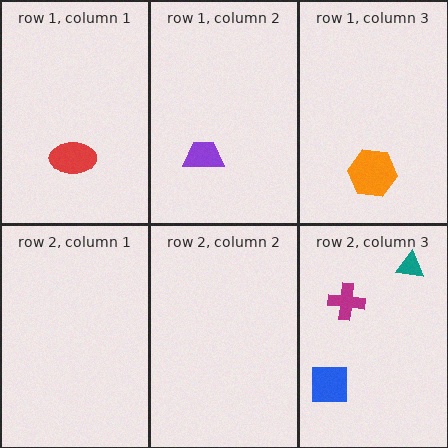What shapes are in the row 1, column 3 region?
The orange hexagon.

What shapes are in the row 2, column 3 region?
The blue square, the magenta cross, the teal triangle.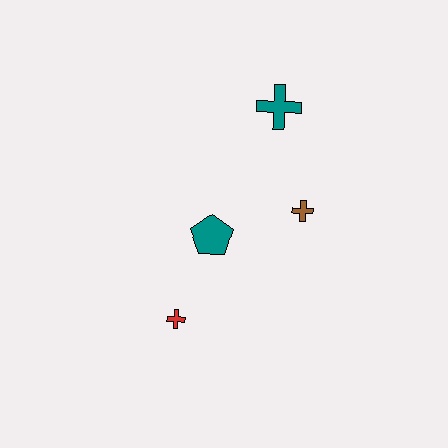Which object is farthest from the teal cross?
The red cross is farthest from the teal cross.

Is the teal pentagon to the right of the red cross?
Yes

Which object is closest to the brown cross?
The teal pentagon is closest to the brown cross.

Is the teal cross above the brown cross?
Yes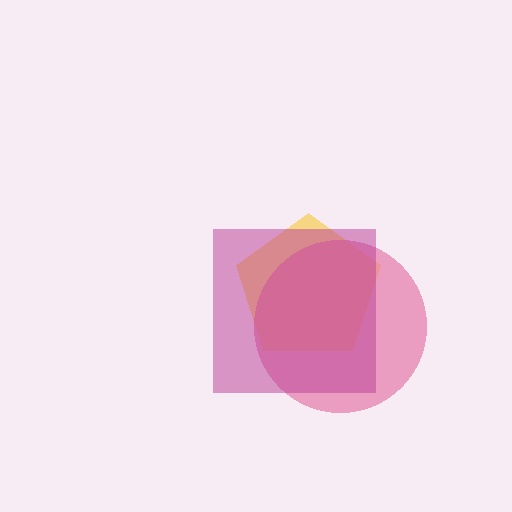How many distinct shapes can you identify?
There are 3 distinct shapes: a yellow pentagon, a pink circle, a magenta square.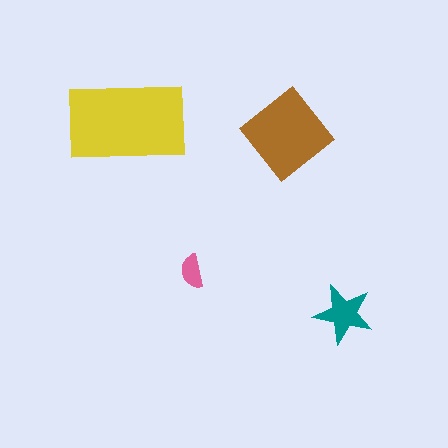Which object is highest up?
The yellow rectangle is topmost.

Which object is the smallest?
The pink semicircle.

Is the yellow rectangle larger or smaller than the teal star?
Larger.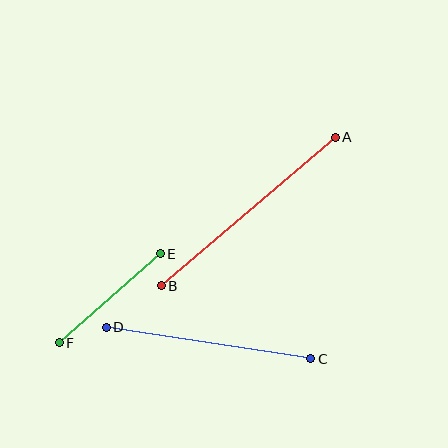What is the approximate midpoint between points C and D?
The midpoint is at approximately (208, 343) pixels.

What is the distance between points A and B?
The distance is approximately 229 pixels.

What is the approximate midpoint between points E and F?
The midpoint is at approximately (110, 298) pixels.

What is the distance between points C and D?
The distance is approximately 207 pixels.